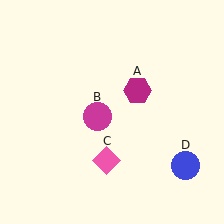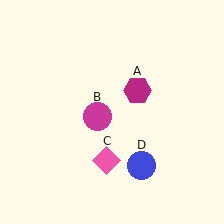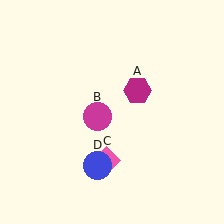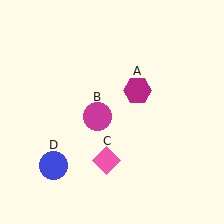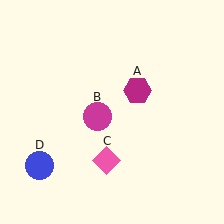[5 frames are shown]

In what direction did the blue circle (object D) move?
The blue circle (object D) moved left.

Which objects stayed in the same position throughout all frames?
Magenta hexagon (object A) and magenta circle (object B) and pink diamond (object C) remained stationary.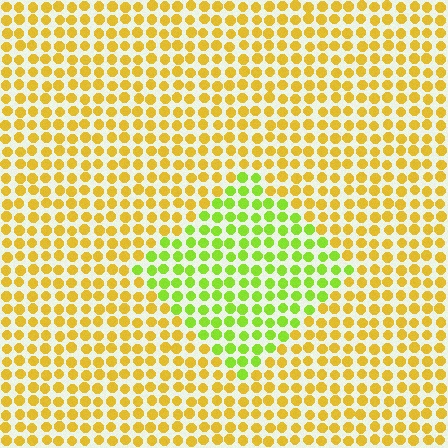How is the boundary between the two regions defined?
The boundary is defined purely by a slight shift in hue (about 44 degrees). Spacing, size, and orientation are identical on both sides.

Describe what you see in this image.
The image is filled with small yellow elements in a uniform arrangement. A diamond-shaped region is visible where the elements are tinted to a slightly different hue, forming a subtle color boundary.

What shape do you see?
I see a diamond.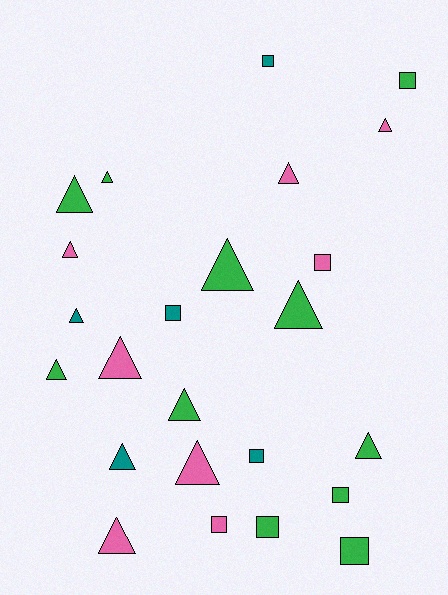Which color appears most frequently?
Green, with 11 objects.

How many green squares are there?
There are 4 green squares.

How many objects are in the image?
There are 24 objects.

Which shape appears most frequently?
Triangle, with 15 objects.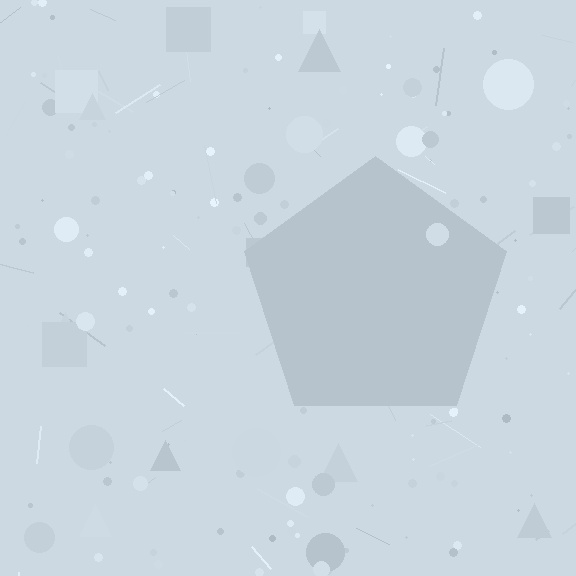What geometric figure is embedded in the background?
A pentagon is embedded in the background.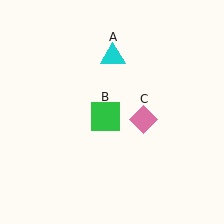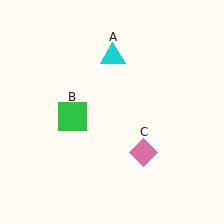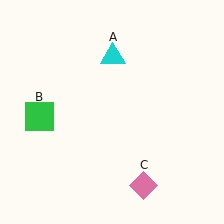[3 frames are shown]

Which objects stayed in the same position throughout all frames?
Cyan triangle (object A) remained stationary.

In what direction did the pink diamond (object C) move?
The pink diamond (object C) moved down.